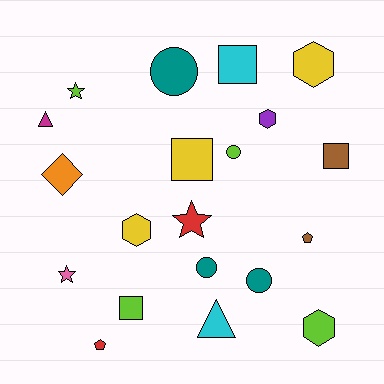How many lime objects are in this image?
There are 4 lime objects.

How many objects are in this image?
There are 20 objects.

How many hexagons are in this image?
There are 4 hexagons.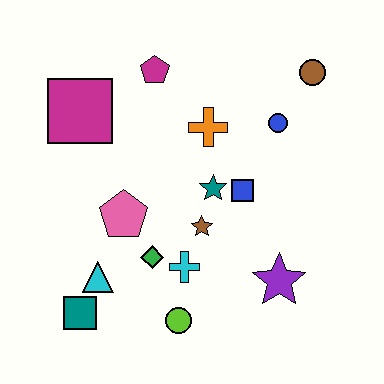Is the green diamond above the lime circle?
Yes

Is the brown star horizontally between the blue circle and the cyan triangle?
Yes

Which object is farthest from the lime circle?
The brown circle is farthest from the lime circle.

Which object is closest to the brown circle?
The blue circle is closest to the brown circle.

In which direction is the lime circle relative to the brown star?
The lime circle is below the brown star.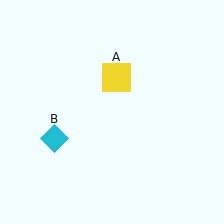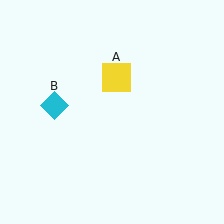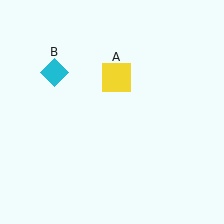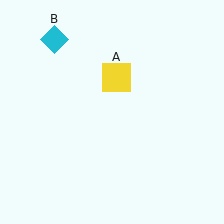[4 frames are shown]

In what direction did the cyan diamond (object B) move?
The cyan diamond (object B) moved up.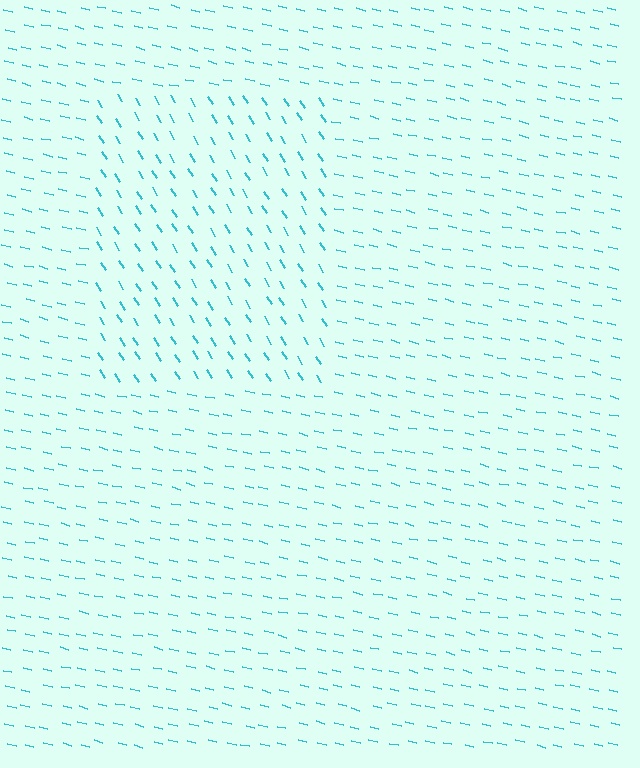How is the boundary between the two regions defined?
The boundary is defined purely by a change in line orientation (approximately 45 degrees difference). All lines are the same color and thickness.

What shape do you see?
I see a rectangle.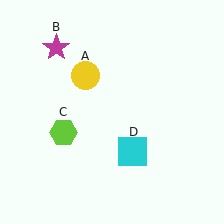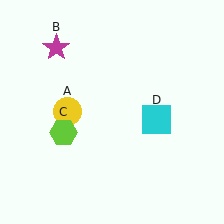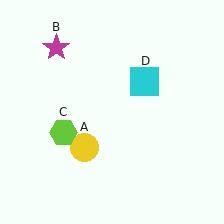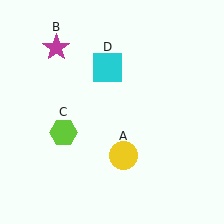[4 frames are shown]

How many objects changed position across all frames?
2 objects changed position: yellow circle (object A), cyan square (object D).